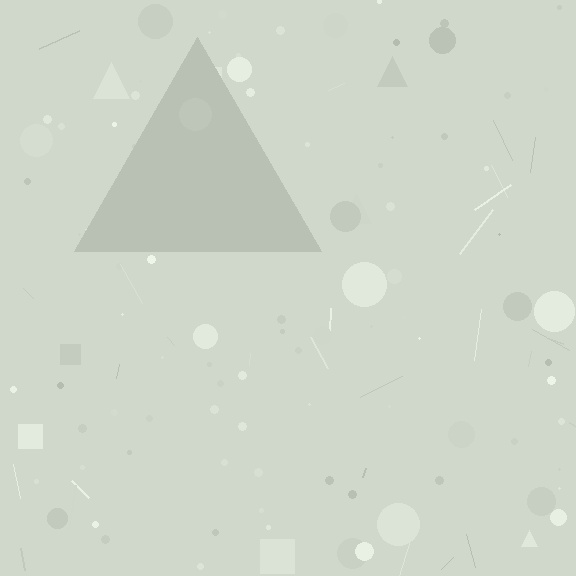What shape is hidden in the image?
A triangle is hidden in the image.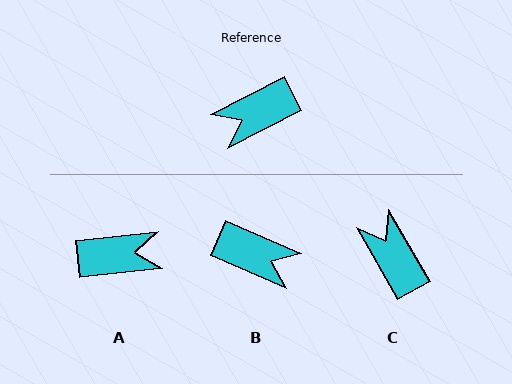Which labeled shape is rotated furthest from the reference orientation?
A, about 159 degrees away.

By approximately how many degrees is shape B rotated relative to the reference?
Approximately 130 degrees counter-clockwise.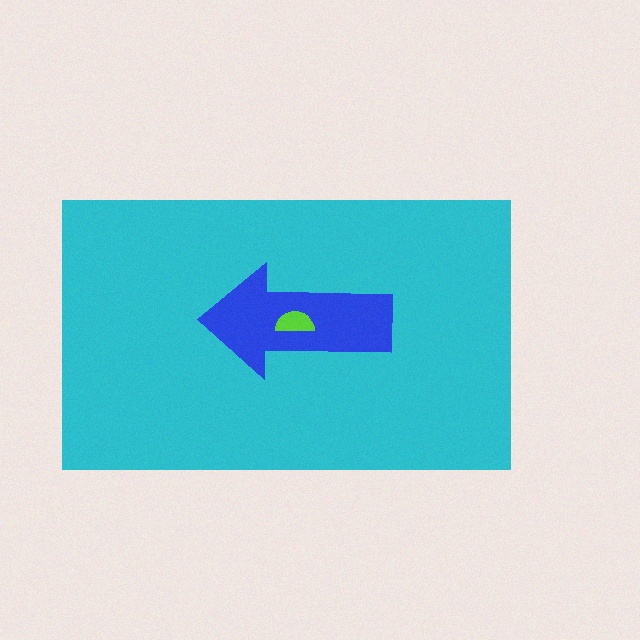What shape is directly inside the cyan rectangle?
The blue arrow.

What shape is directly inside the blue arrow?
The lime semicircle.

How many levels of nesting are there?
3.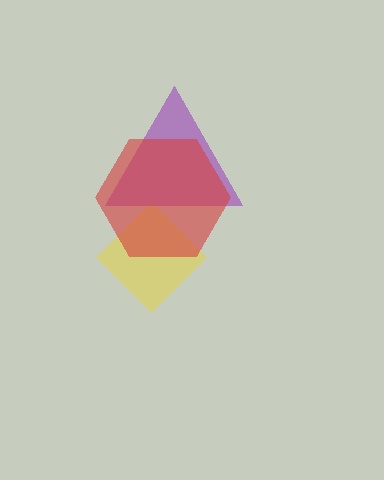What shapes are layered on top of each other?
The layered shapes are: a yellow diamond, a purple triangle, a red hexagon.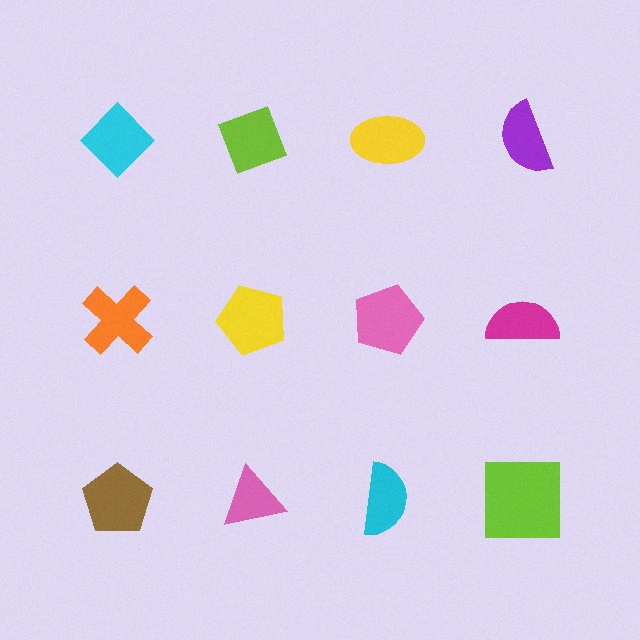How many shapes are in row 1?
4 shapes.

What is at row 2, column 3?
A pink pentagon.